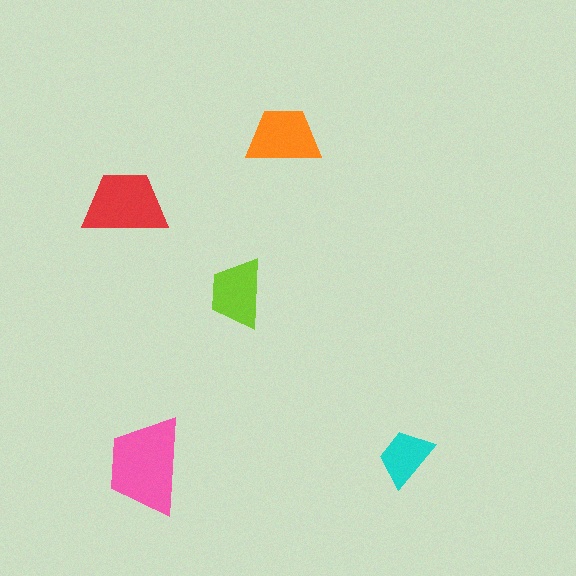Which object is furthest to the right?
The cyan trapezoid is rightmost.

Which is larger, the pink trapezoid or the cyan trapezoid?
The pink one.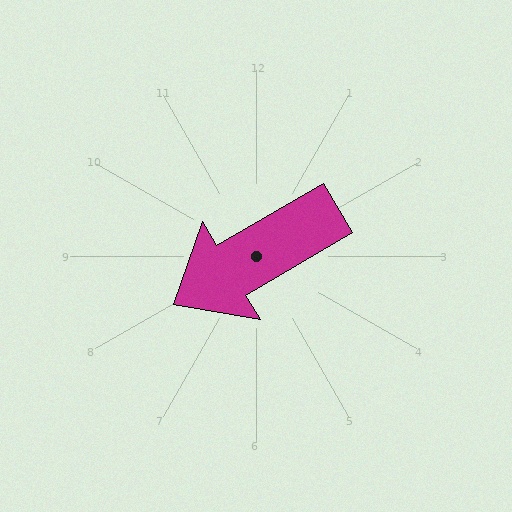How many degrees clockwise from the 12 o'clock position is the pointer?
Approximately 240 degrees.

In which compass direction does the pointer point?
Southwest.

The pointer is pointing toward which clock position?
Roughly 8 o'clock.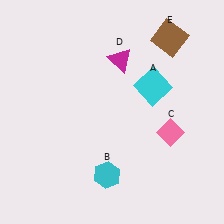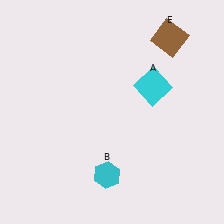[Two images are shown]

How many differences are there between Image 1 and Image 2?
There are 2 differences between the two images.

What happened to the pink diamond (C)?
The pink diamond (C) was removed in Image 2. It was in the bottom-right area of Image 1.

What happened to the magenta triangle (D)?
The magenta triangle (D) was removed in Image 2. It was in the top-right area of Image 1.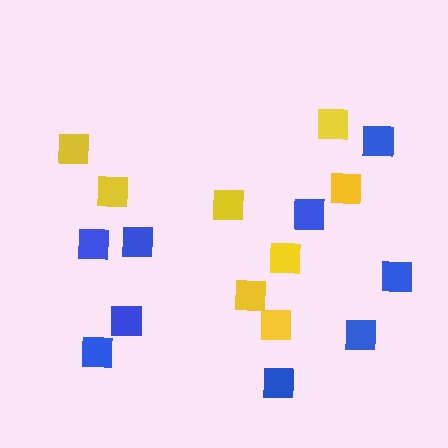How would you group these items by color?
There are 2 groups: one group of yellow squares (8) and one group of blue squares (9).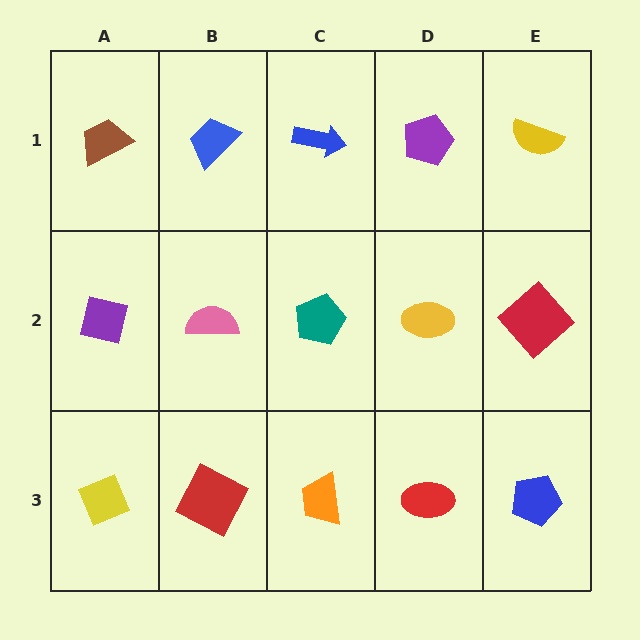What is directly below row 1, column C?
A teal pentagon.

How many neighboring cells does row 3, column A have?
2.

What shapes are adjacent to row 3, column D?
A yellow ellipse (row 2, column D), an orange trapezoid (row 3, column C), a blue pentagon (row 3, column E).